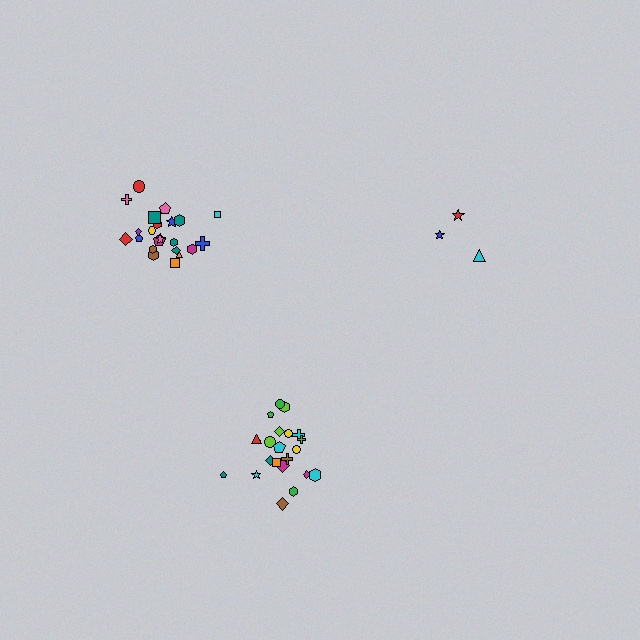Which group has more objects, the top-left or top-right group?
The top-left group.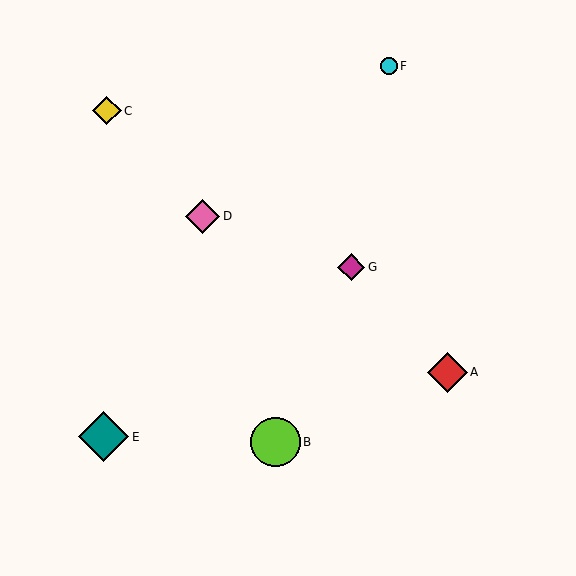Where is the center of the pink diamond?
The center of the pink diamond is at (202, 216).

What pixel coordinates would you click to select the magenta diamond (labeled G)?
Click at (351, 267) to select the magenta diamond G.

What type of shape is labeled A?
Shape A is a red diamond.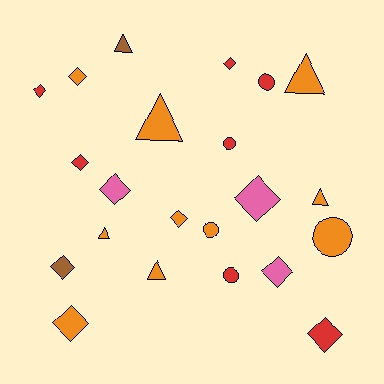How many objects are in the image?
There are 22 objects.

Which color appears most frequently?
Orange, with 10 objects.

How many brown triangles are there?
There is 1 brown triangle.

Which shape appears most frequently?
Diamond, with 11 objects.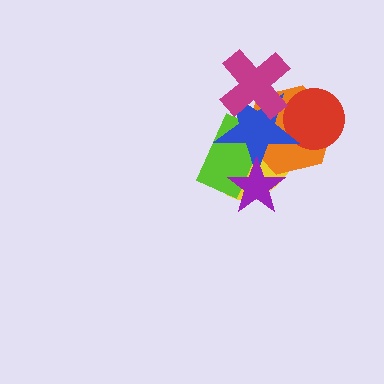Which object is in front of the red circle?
The blue star is in front of the red circle.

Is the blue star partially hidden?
Yes, it is partially covered by another shape.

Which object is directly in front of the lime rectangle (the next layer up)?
The orange hexagon is directly in front of the lime rectangle.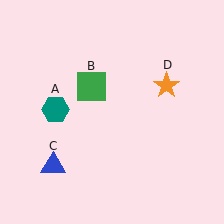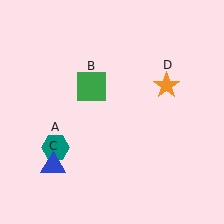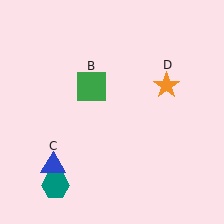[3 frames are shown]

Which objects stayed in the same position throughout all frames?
Green square (object B) and blue triangle (object C) and orange star (object D) remained stationary.